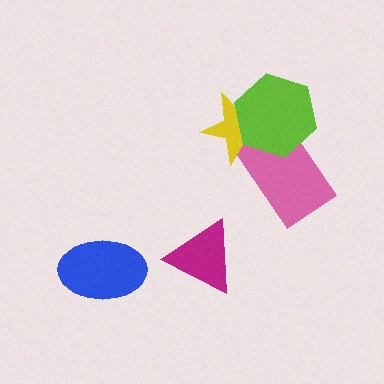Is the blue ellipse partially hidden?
No, no other shape covers it.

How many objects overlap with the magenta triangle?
0 objects overlap with the magenta triangle.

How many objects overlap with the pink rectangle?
2 objects overlap with the pink rectangle.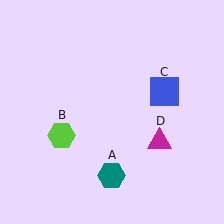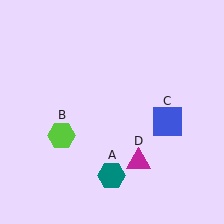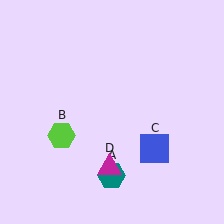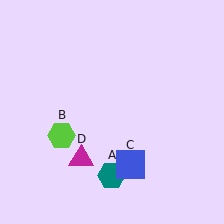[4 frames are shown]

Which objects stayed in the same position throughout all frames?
Teal hexagon (object A) and lime hexagon (object B) remained stationary.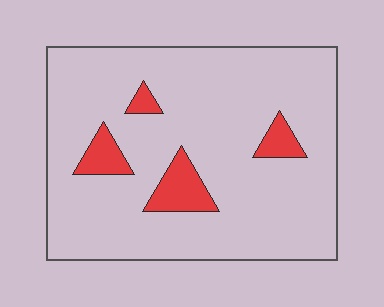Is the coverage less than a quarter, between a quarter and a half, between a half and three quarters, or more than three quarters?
Less than a quarter.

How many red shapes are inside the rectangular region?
4.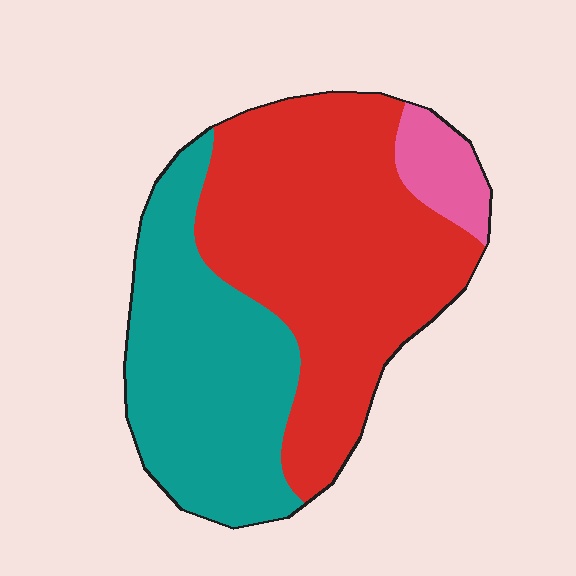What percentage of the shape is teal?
Teal covers roughly 40% of the shape.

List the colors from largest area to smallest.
From largest to smallest: red, teal, pink.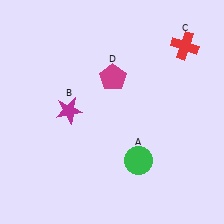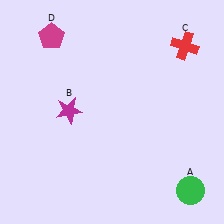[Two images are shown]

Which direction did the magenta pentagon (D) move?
The magenta pentagon (D) moved left.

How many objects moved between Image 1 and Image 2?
2 objects moved between the two images.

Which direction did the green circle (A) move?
The green circle (A) moved right.